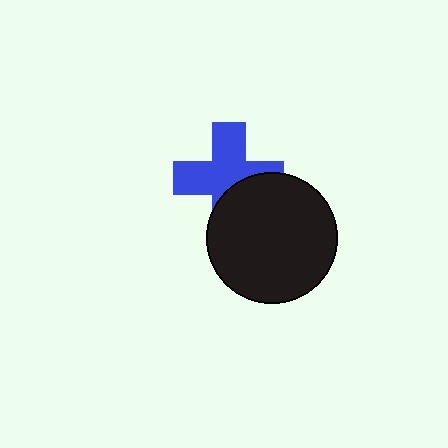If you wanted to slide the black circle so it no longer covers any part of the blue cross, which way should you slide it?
Slide it down — that is the most direct way to separate the two shapes.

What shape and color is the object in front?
The object in front is a black circle.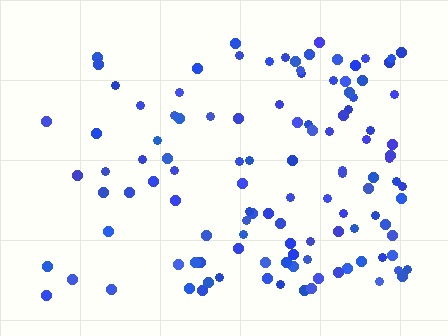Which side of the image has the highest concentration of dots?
The right.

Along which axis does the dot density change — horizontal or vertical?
Horizontal.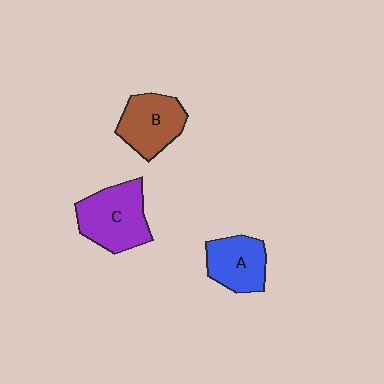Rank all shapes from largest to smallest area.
From largest to smallest: C (purple), B (brown), A (blue).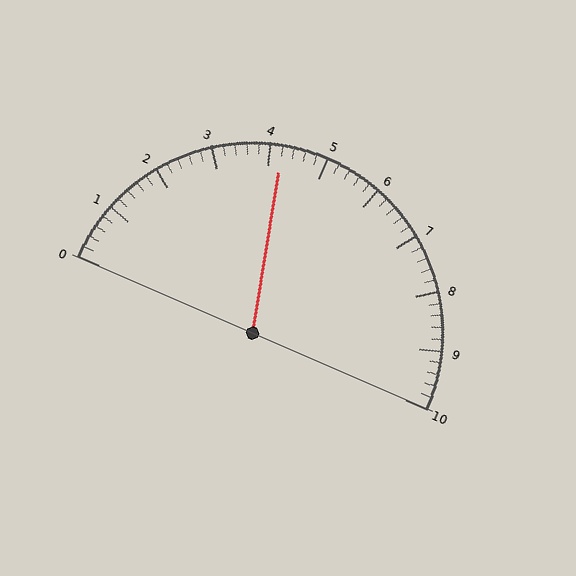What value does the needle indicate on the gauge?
The needle indicates approximately 4.2.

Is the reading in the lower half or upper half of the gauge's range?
The reading is in the lower half of the range (0 to 10).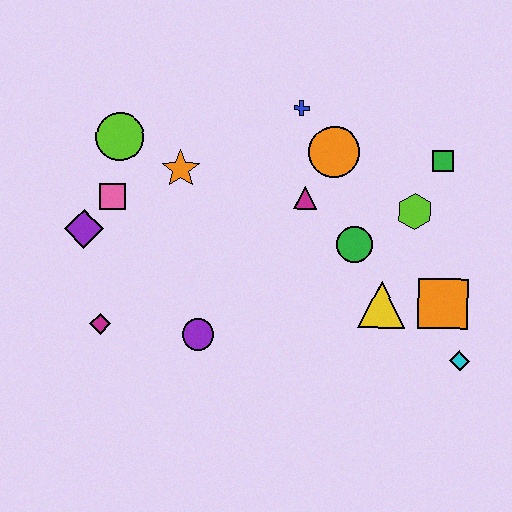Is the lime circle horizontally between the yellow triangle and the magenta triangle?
No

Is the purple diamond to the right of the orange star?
No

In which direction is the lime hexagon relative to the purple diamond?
The lime hexagon is to the right of the purple diamond.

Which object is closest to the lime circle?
The pink square is closest to the lime circle.